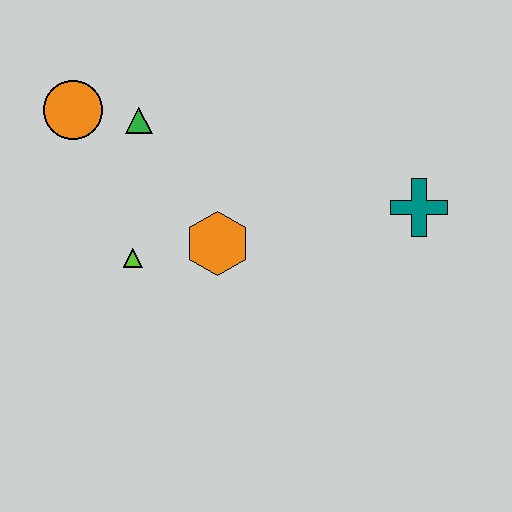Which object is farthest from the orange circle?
The teal cross is farthest from the orange circle.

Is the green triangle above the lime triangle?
Yes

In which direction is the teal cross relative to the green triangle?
The teal cross is to the right of the green triangle.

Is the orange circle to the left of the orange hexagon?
Yes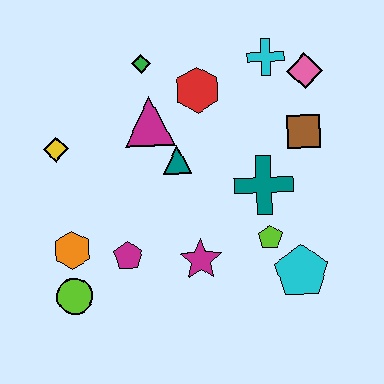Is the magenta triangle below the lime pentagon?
No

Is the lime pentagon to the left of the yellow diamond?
No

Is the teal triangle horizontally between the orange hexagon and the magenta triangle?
No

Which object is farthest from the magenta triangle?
The cyan pentagon is farthest from the magenta triangle.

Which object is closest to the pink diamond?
The cyan cross is closest to the pink diamond.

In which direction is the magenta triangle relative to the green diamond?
The magenta triangle is below the green diamond.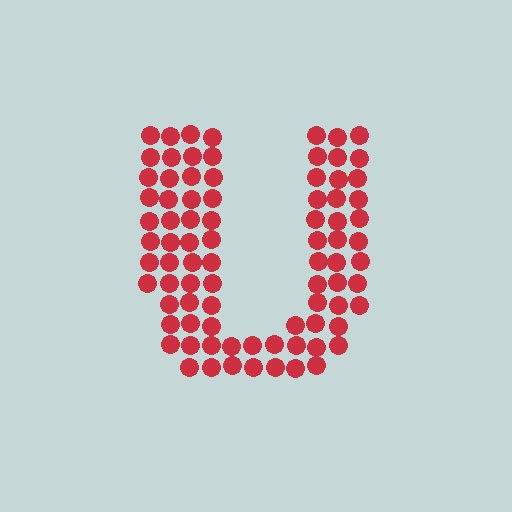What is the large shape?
The large shape is the letter U.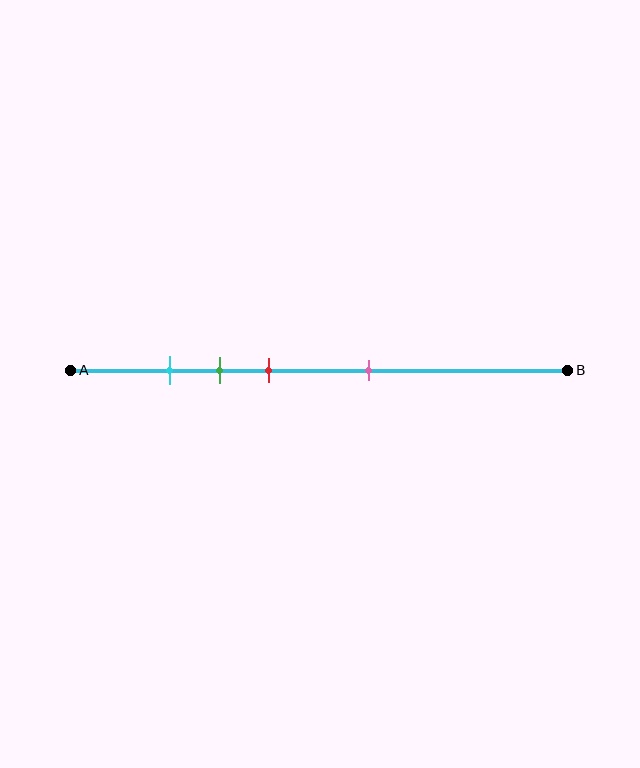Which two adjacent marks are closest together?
The cyan and green marks are the closest adjacent pair.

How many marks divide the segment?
There are 4 marks dividing the segment.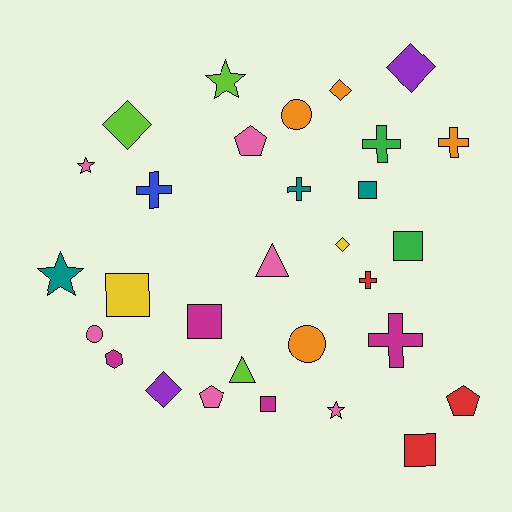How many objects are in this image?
There are 30 objects.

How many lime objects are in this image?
There are 3 lime objects.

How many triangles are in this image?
There are 2 triangles.